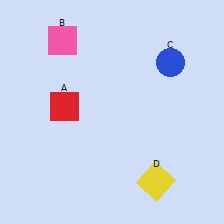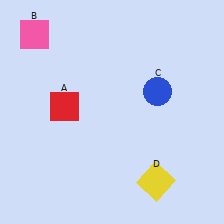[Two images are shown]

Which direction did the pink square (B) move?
The pink square (B) moved left.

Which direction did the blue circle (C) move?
The blue circle (C) moved down.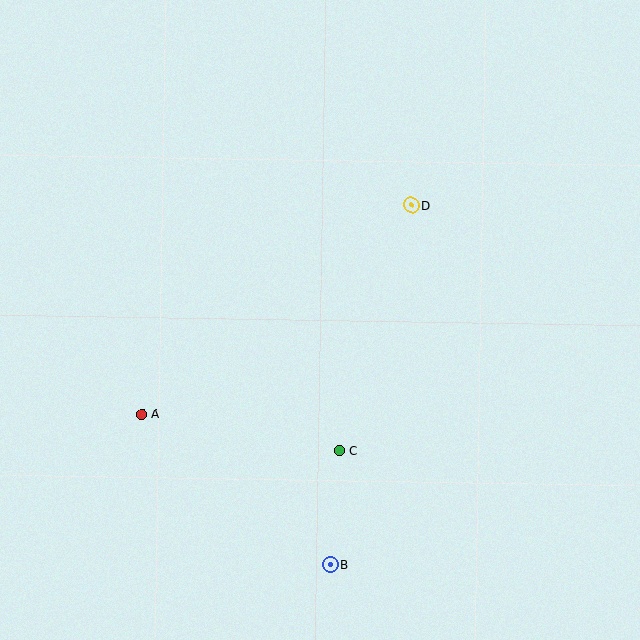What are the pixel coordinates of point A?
Point A is at (142, 414).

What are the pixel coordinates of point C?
Point C is at (339, 451).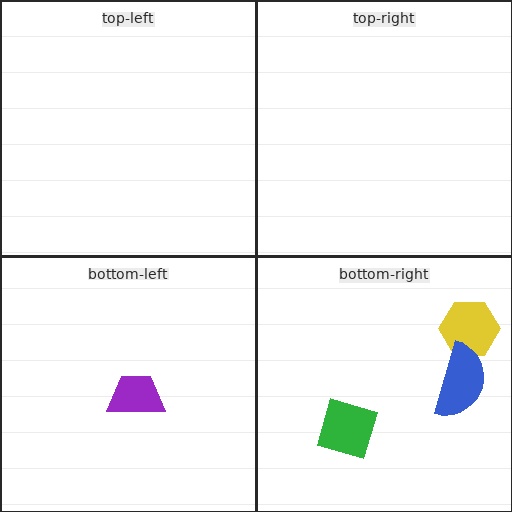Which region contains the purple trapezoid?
The bottom-left region.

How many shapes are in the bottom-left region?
1.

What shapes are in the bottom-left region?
The purple trapezoid.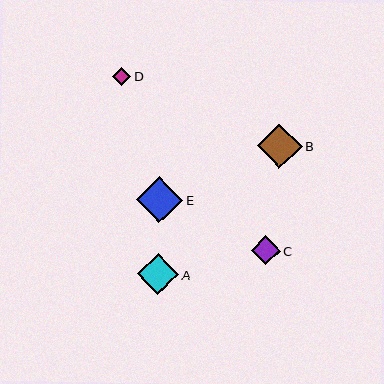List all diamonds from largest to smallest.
From largest to smallest: E, B, A, C, D.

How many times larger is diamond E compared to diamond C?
Diamond E is approximately 1.6 times the size of diamond C.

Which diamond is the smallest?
Diamond D is the smallest with a size of approximately 18 pixels.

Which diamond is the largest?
Diamond E is the largest with a size of approximately 46 pixels.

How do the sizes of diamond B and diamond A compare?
Diamond B and diamond A are approximately the same size.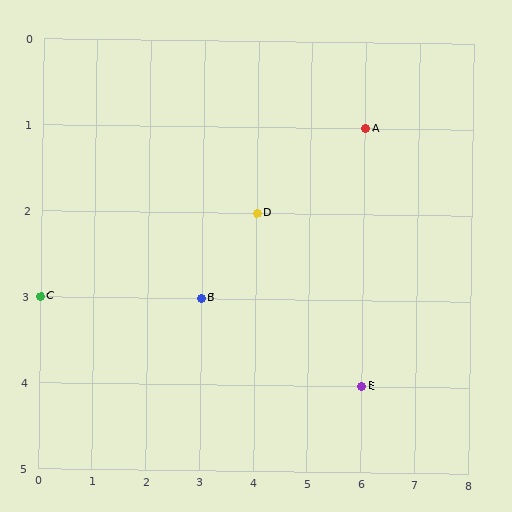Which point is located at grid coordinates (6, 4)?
Point E is at (6, 4).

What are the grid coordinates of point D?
Point D is at grid coordinates (4, 2).